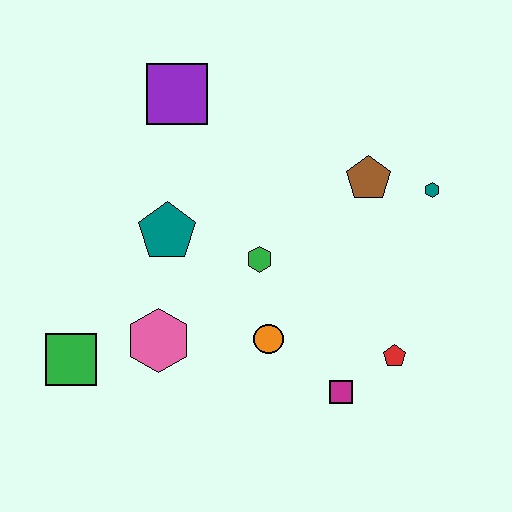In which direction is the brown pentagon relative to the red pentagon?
The brown pentagon is above the red pentagon.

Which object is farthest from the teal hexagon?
The green square is farthest from the teal hexagon.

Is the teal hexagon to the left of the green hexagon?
No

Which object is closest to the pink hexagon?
The green square is closest to the pink hexagon.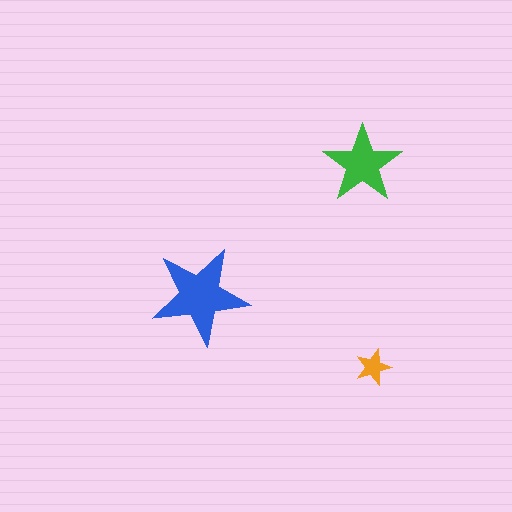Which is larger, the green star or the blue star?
The blue one.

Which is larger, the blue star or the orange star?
The blue one.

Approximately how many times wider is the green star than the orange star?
About 2 times wider.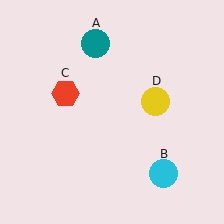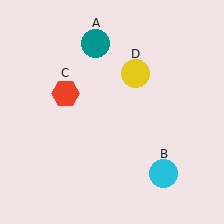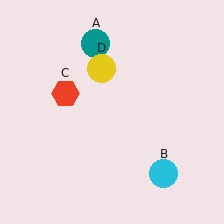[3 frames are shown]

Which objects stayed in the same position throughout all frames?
Teal circle (object A) and cyan circle (object B) and red hexagon (object C) remained stationary.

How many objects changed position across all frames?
1 object changed position: yellow circle (object D).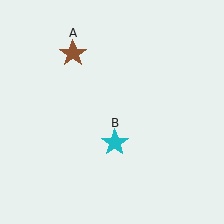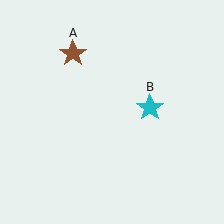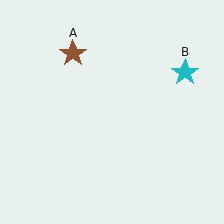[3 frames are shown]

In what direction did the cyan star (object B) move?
The cyan star (object B) moved up and to the right.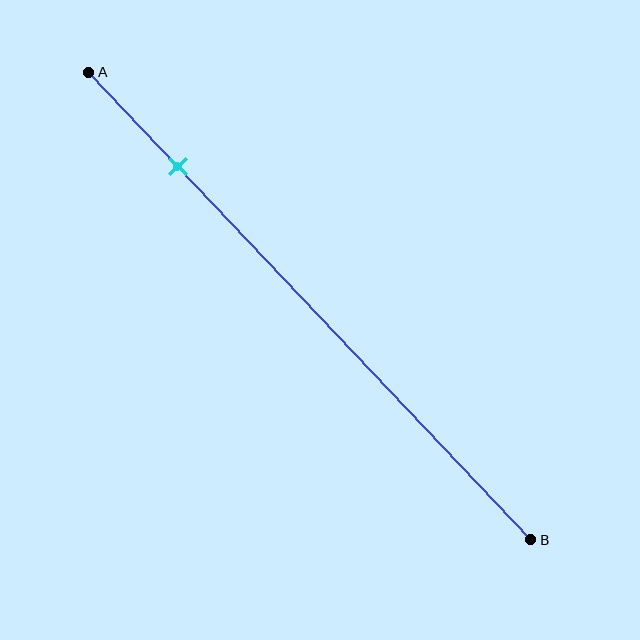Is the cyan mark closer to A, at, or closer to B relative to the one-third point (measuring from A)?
The cyan mark is closer to point A than the one-third point of segment AB.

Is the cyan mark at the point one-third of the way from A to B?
No, the mark is at about 20% from A, not at the 33% one-third point.